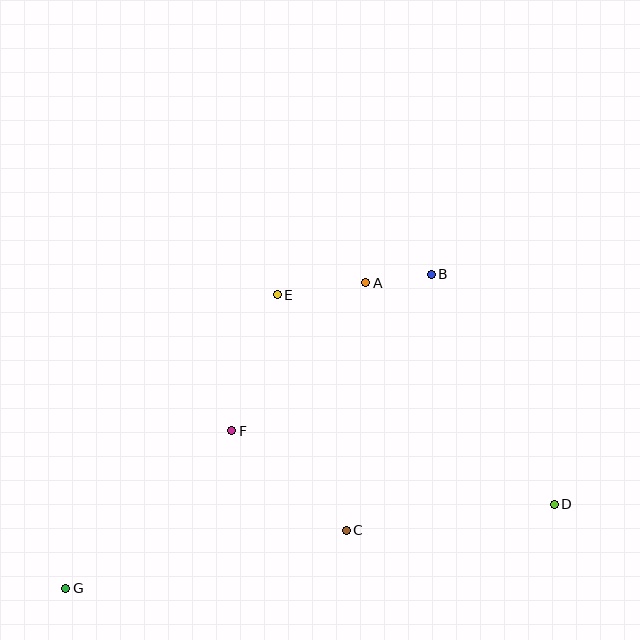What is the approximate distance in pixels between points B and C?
The distance between B and C is approximately 270 pixels.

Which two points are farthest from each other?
Points D and G are farthest from each other.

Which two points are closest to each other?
Points A and B are closest to each other.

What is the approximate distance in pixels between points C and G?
The distance between C and G is approximately 287 pixels.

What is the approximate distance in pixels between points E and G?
The distance between E and G is approximately 362 pixels.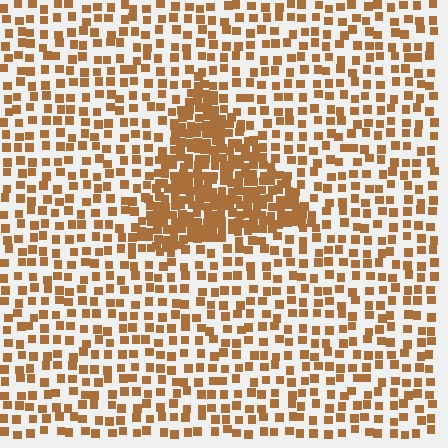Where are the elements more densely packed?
The elements are more densely packed inside the triangle boundary.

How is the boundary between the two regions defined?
The boundary is defined by a change in element density (approximately 2.5x ratio). All elements are the same color, size, and shape.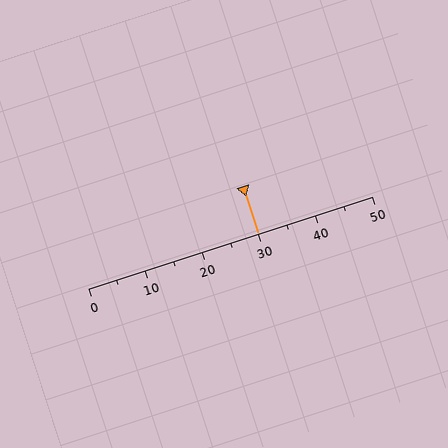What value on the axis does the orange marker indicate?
The marker indicates approximately 30.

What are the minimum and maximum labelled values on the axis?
The axis runs from 0 to 50.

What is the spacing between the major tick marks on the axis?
The major ticks are spaced 10 apart.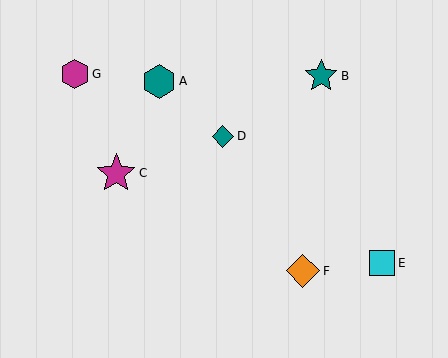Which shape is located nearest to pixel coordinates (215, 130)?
The teal diamond (labeled D) at (223, 136) is nearest to that location.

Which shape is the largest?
The magenta star (labeled C) is the largest.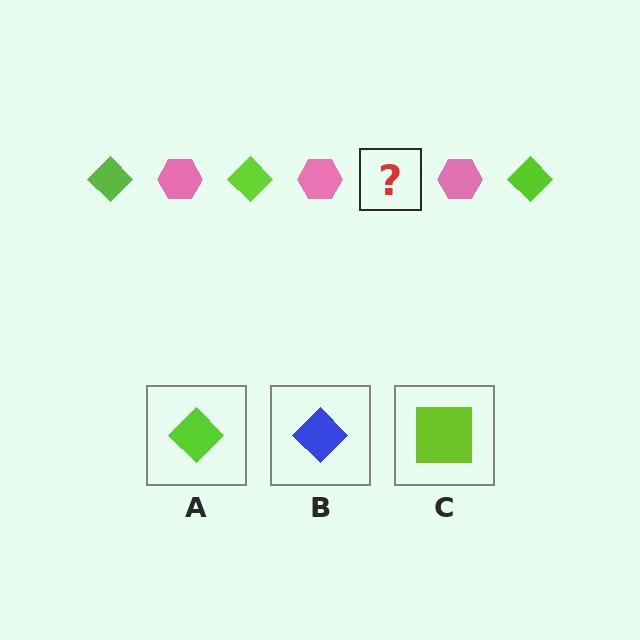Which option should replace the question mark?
Option A.